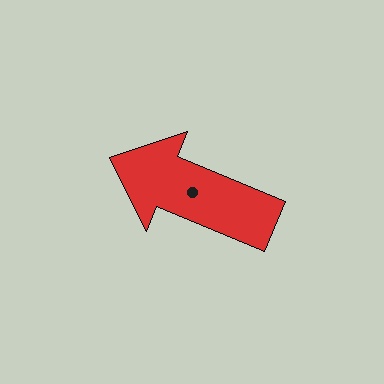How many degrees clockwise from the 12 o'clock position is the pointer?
Approximately 292 degrees.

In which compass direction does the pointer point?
West.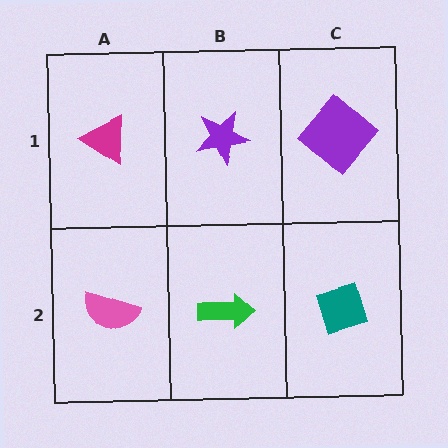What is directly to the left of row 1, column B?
A magenta triangle.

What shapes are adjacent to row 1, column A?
A pink semicircle (row 2, column A), a purple star (row 1, column B).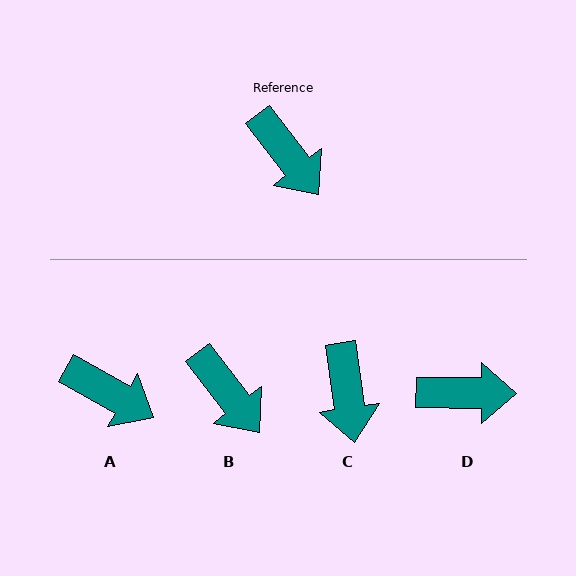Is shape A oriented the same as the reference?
No, it is off by about 23 degrees.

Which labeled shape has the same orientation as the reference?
B.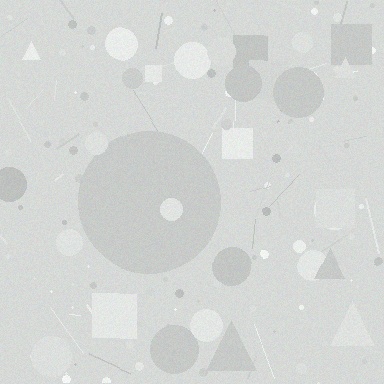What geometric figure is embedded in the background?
A circle is embedded in the background.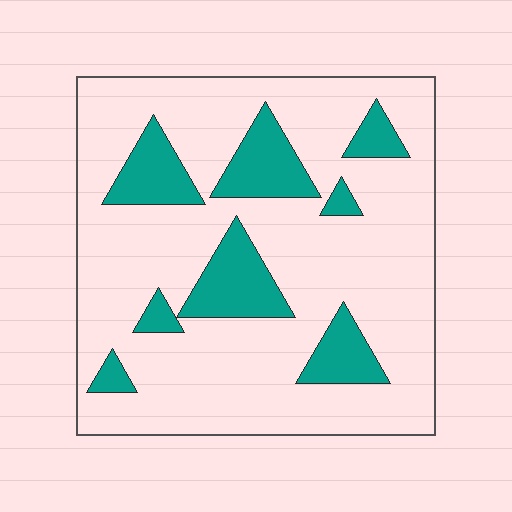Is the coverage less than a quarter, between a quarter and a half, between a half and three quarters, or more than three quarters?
Less than a quarter.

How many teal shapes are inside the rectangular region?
8.